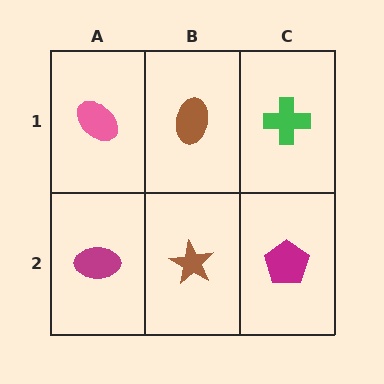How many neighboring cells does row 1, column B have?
3.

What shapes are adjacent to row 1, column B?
A brown star (row 2, column B), a pink ellipse (row 1, column A), a green cross (row 1, column C).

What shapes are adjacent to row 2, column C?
A green cross (row 1, column C), a brown star (row 2, column B).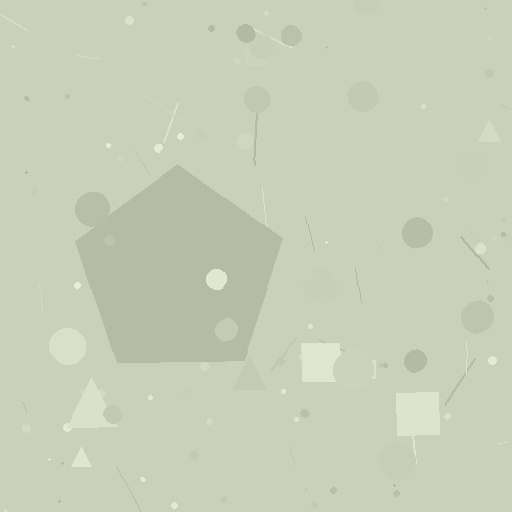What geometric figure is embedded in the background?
A pentagon is embedded in the background.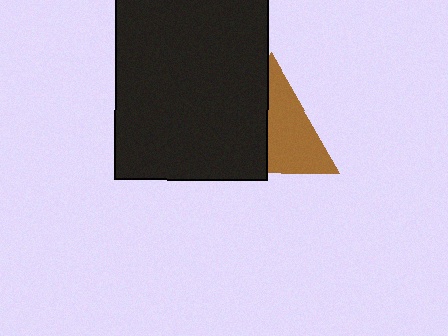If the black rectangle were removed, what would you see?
You would see the complete brown triangle.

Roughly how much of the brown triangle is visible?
About half of it is visible (roughly 54%).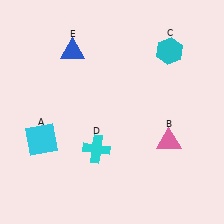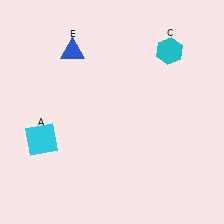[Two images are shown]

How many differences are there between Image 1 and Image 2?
There are 2 differences between the two images.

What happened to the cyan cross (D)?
The cyan cross (D) was removed in Image 2. It was in the bottom-left area of Image 1.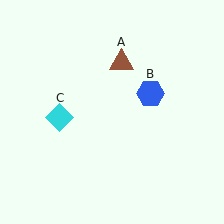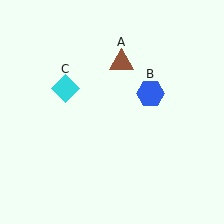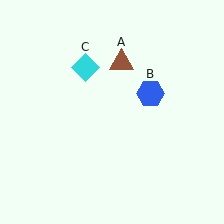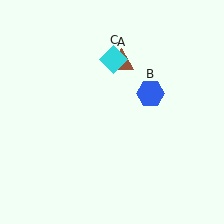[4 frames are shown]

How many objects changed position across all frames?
1 object changed position: cyan diamond (object C).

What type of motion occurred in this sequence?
The cyan diamond (object C) rotated clockwise around the center of the scene.